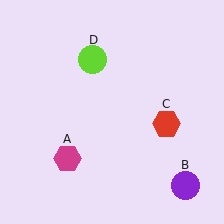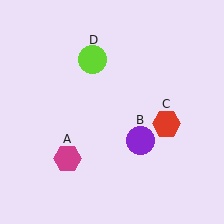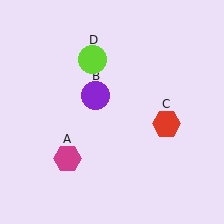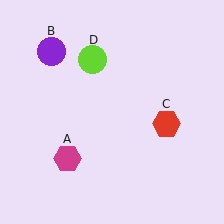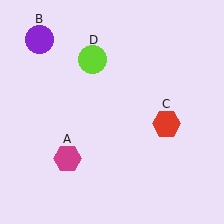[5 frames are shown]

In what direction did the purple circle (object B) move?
The purple circle (object B) moved up and to the left.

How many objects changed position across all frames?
1 object changed position: purple circle (object B).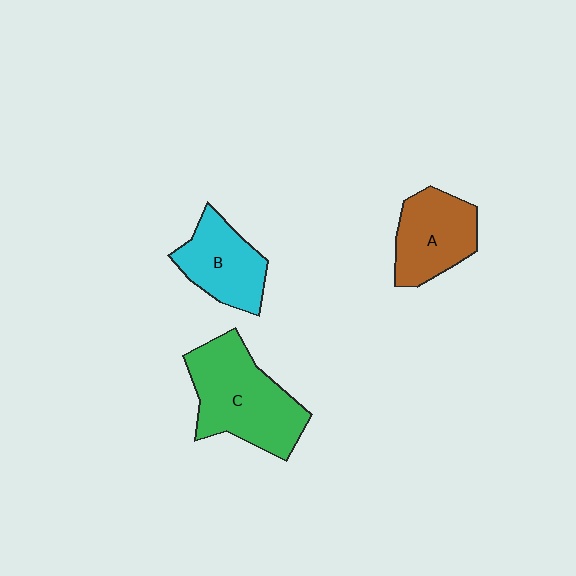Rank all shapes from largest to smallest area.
From largest to smallest: C (green), A (brown), B (cyan).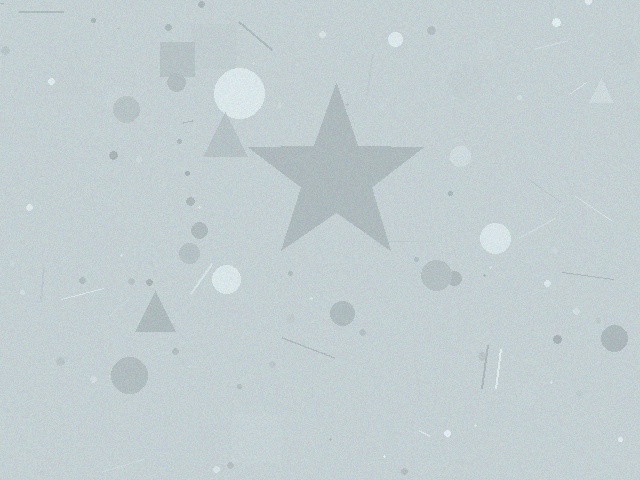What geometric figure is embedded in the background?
A star is embedded in the background.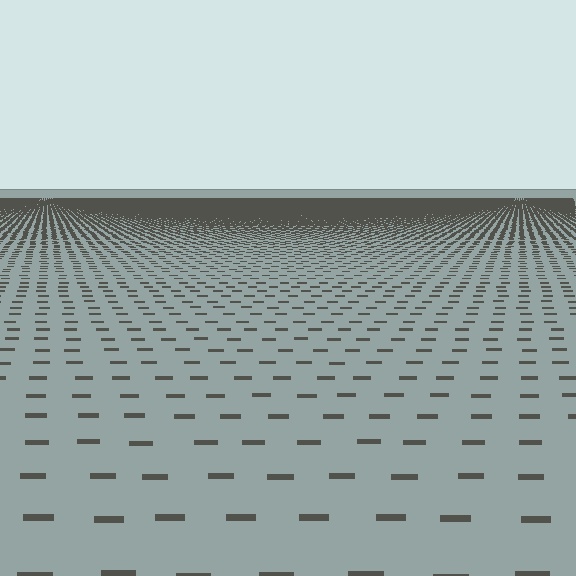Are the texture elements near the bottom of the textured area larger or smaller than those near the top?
Larger. Near the bottom, elements are closer to the viewer and appear at a bigger on-screen size.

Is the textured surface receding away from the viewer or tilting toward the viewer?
The surface is receding away from the viewer. Texture elements get smaller and denser toward the top.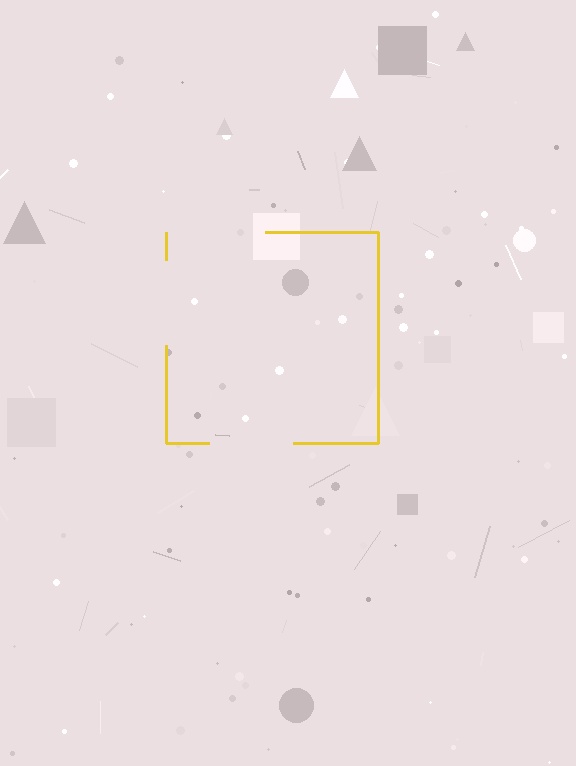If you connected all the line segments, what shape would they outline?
They would outline a square.